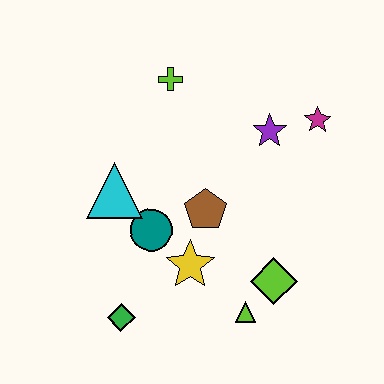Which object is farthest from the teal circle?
The magenta star is farthest from the teal circle.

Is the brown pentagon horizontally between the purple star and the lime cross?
Yes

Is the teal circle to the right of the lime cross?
No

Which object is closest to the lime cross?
The purple star is closest to the lime cross.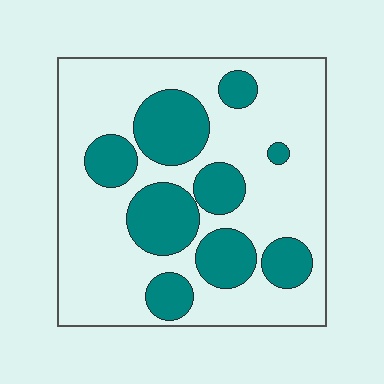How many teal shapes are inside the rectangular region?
9.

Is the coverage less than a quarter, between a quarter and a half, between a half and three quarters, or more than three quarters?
Between a quarter and a half.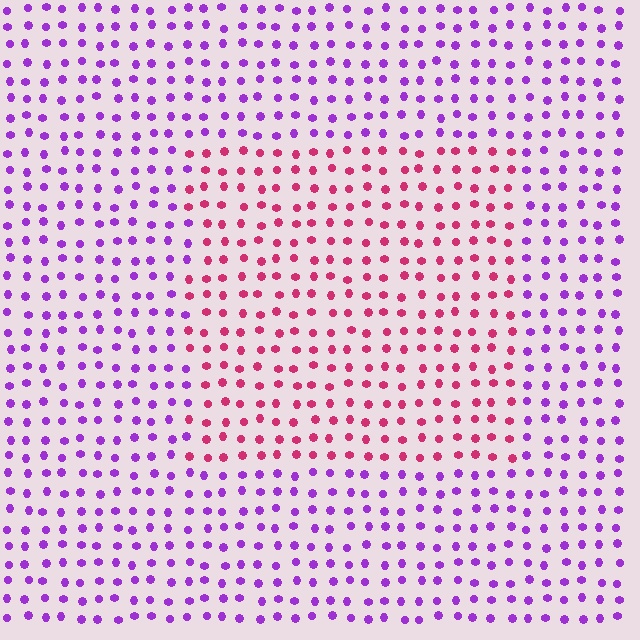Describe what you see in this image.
The image is filled with small purple elements in a uniform arrangement. A rectangle-shaped region is visible where the elements are tinted to a slightly different hue, forming a subtle color boundary.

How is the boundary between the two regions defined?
The boundary is defined purely by a slight shift in hue (about 55 degrees). Spacing, size, and orientation are identical on both sides.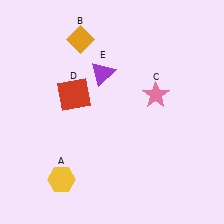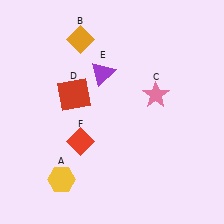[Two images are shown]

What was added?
A red diamond (F) was added in Image 2.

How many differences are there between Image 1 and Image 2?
There is 1 difference between the two images.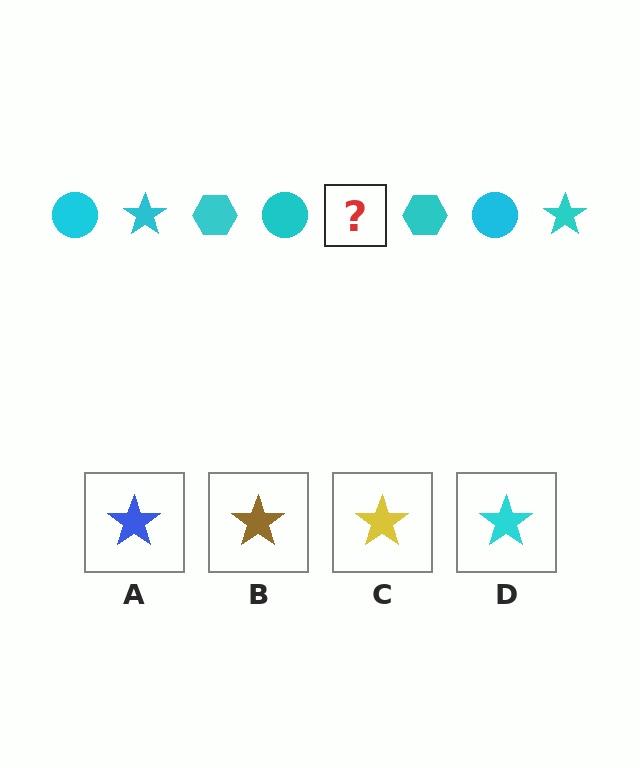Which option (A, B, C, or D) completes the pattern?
D.